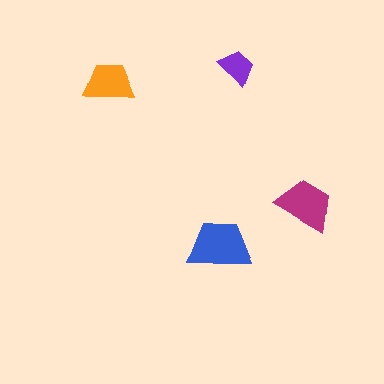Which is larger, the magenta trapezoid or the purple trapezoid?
The magenta one.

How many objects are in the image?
There are 4 objects in the image.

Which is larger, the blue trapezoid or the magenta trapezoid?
The blue one.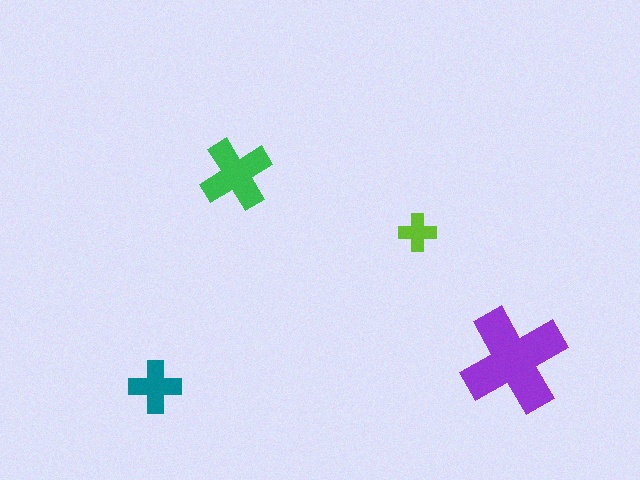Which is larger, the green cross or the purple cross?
The purple one.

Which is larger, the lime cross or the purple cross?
The purple one.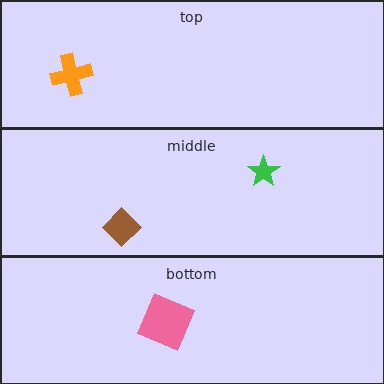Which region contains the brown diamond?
The middle region.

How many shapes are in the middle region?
2.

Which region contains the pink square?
The bottom region.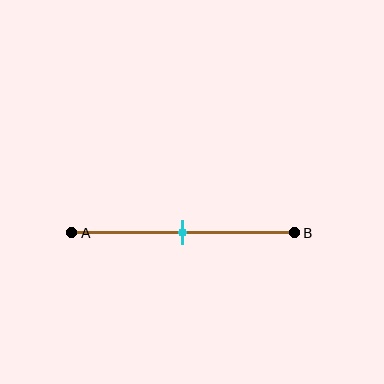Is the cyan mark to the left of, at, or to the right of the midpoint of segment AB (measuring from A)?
The cyan mark is approximately at the midpoint of segment AB.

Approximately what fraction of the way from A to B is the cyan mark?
The cyan mark is approximately 50% of the way from A to B.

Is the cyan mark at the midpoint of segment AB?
Yes, the mark is approximately at the midpoint.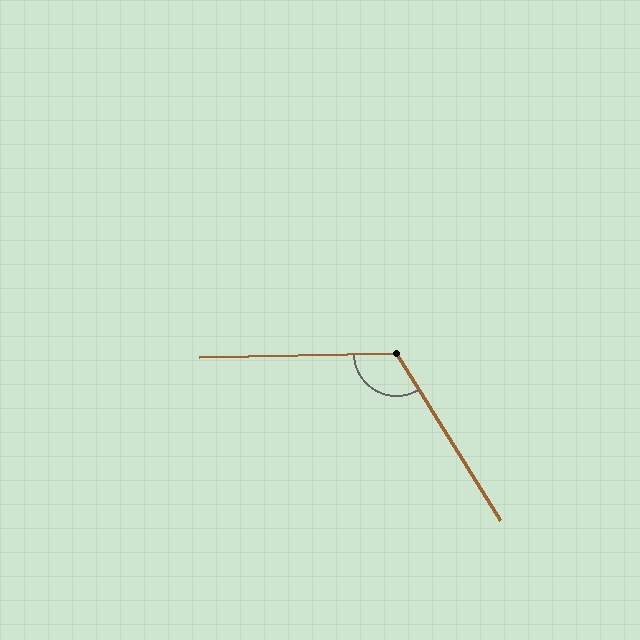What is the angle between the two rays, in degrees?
Approximately 121 degrees.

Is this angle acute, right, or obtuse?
It is obtuse.